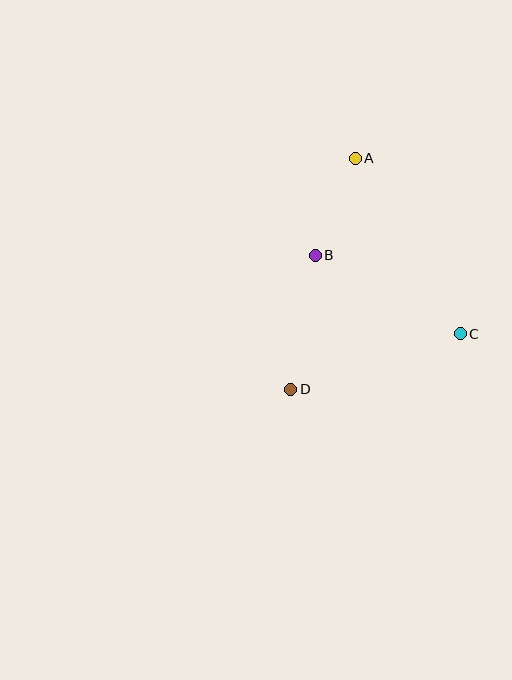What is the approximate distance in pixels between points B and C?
The distance between B and C is approximately 165 pixels.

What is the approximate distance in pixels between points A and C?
The distance between A and C is approximately 205 pixels.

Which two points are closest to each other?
Points A and B are closest to each other.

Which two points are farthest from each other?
Points A and D are farthest from each other.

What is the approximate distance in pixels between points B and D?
The distance between B and D is approximately 137 pixels.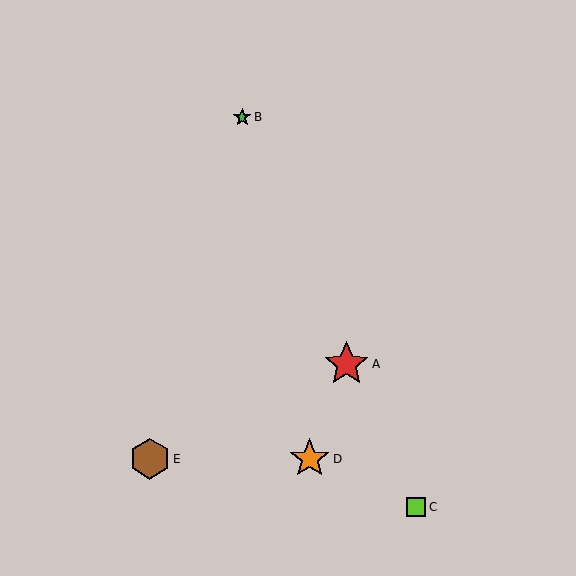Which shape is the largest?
The red star (labeled A) is the largest.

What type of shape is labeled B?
Shape B is a green star.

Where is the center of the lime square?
The center of the lime square is at (416, 507).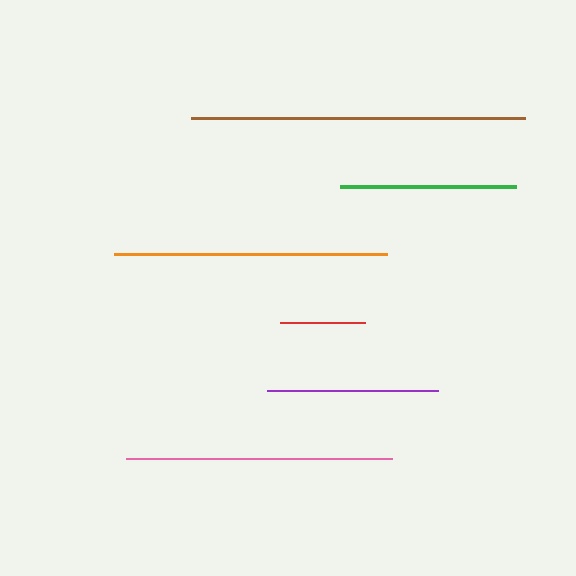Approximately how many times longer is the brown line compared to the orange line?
The brown line is approximately 1.2 times the length of the orange line.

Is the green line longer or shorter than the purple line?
The green line is longer than the purple line.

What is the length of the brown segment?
The brown segment is approximately 334 pixels long.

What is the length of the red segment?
The red segment is approximately 85 pixels long.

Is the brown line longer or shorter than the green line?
The brown line is longer than the green line.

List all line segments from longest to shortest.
From longest to shortest: brown, orange, pink, green, purple, red.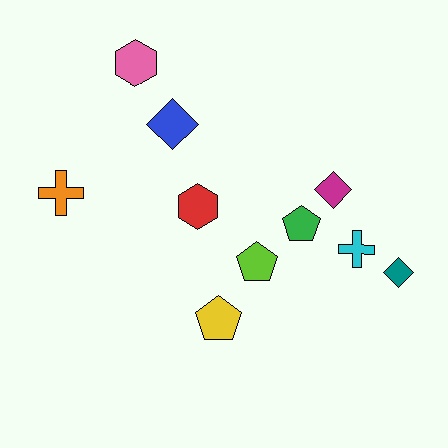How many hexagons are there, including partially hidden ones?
There are 2 hexagons.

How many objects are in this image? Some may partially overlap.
There are 10 objects.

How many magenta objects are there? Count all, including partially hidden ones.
There is 1 magenta object.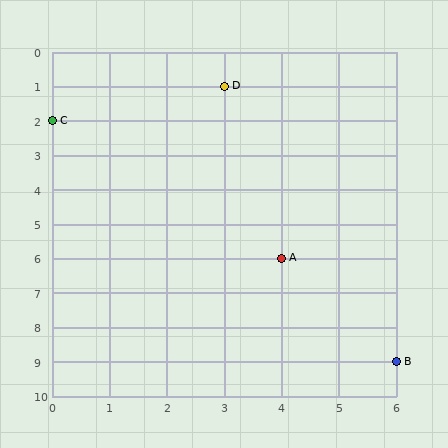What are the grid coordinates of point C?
Point C is at grid coordinates (0, 2).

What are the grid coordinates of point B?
Point B is at grid coordinates (6, 9).